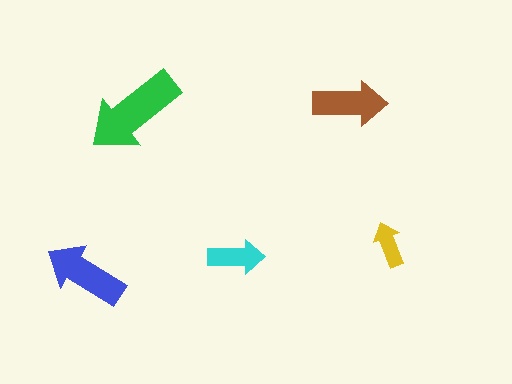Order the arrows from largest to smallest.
the green one, the blue one, the brown one, the cyan one, the yellow one.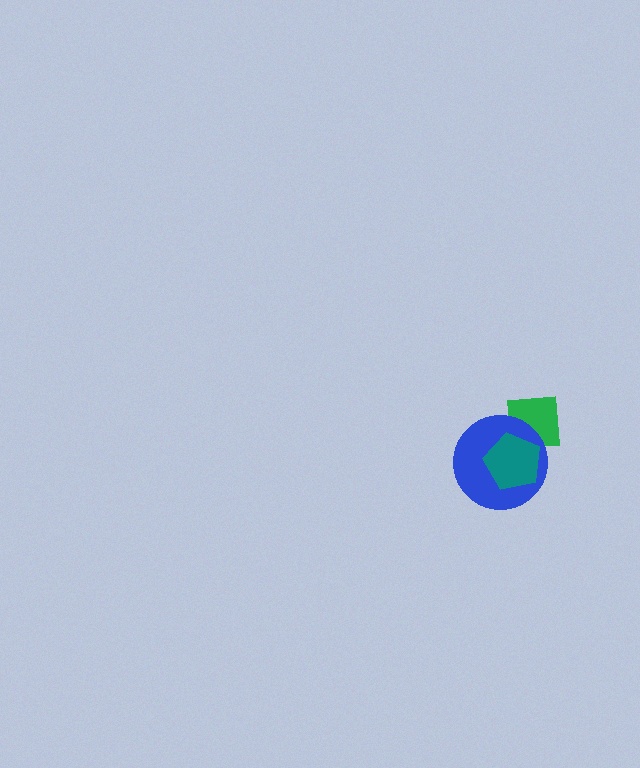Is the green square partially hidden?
Yes, it is partially covered by another shape.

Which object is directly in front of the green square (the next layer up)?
The blue circle is directly in front of the green square.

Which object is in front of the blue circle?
The teal pentagon is in front of the blue circle.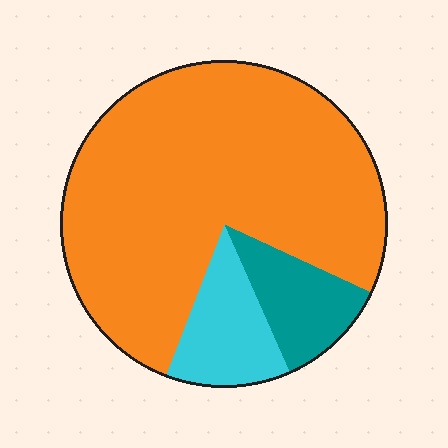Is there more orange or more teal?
Orange.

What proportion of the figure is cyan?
Cyan covers 12% of the figure.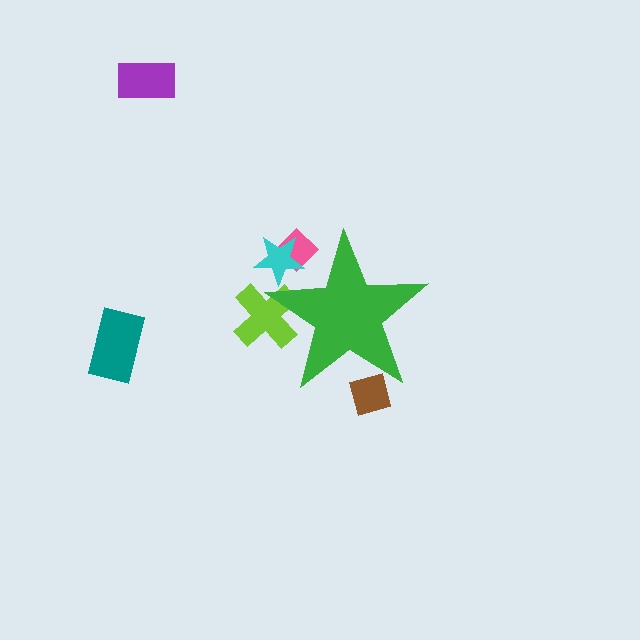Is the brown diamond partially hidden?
Yes, the brown diamond is partially hidden behind the green star.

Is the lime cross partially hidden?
Yes, the lime cross is partially hidden behind the green star.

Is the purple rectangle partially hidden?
No, the purple rectangle is fully visible.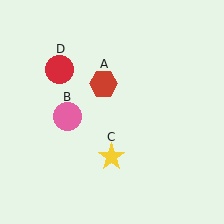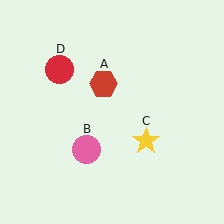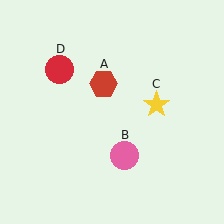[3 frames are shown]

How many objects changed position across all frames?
2 objects changed position: pink circle (object B), yellow star (object C).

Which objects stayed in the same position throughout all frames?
Red hexagon (object A) and red circle (object D) remained stationary.